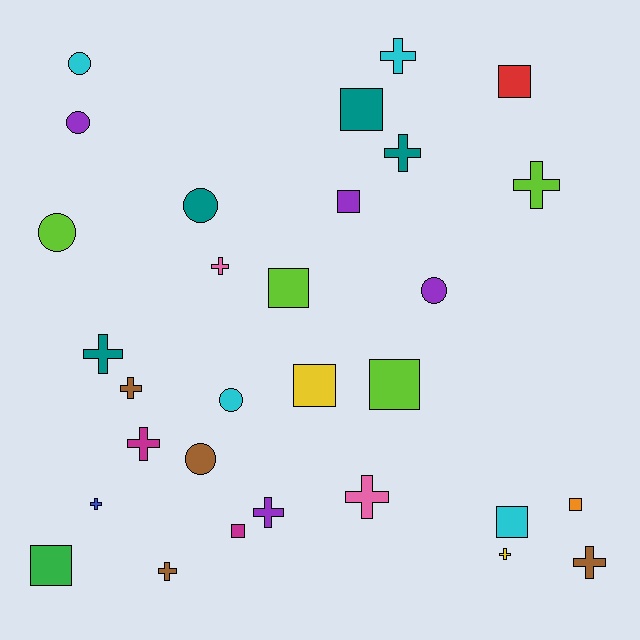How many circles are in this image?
There are 7 circles.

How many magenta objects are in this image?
There are 2 magenta objects.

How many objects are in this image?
There are 30 objects.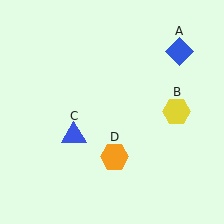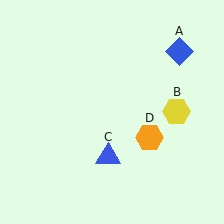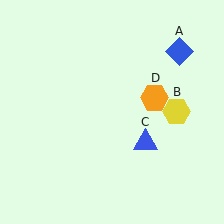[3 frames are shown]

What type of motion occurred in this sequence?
The blue triangle (object C), orange hexagon (object D) rotated counterclockwise around the center of the scene.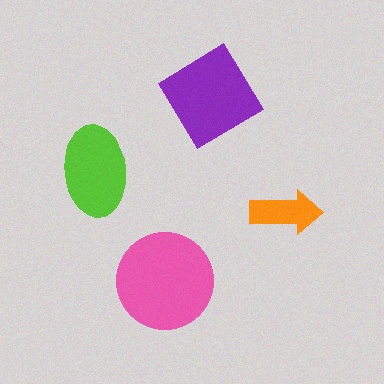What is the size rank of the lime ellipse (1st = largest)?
3rd.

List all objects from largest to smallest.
The pink circle, the purple diamond, the lime ellipse, the orange arrow.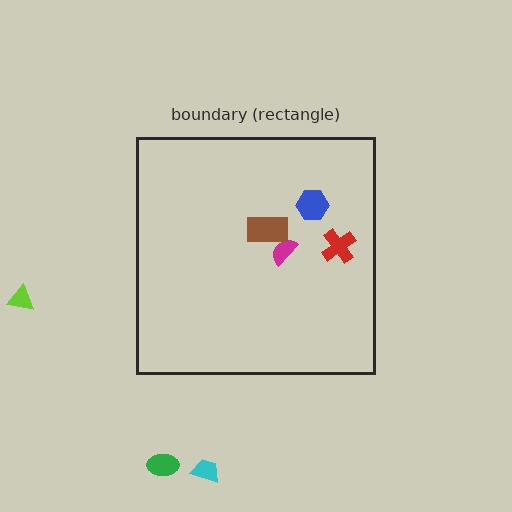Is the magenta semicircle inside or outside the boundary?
Inside.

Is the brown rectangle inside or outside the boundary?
Inside.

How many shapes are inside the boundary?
4 inside, 3 outside.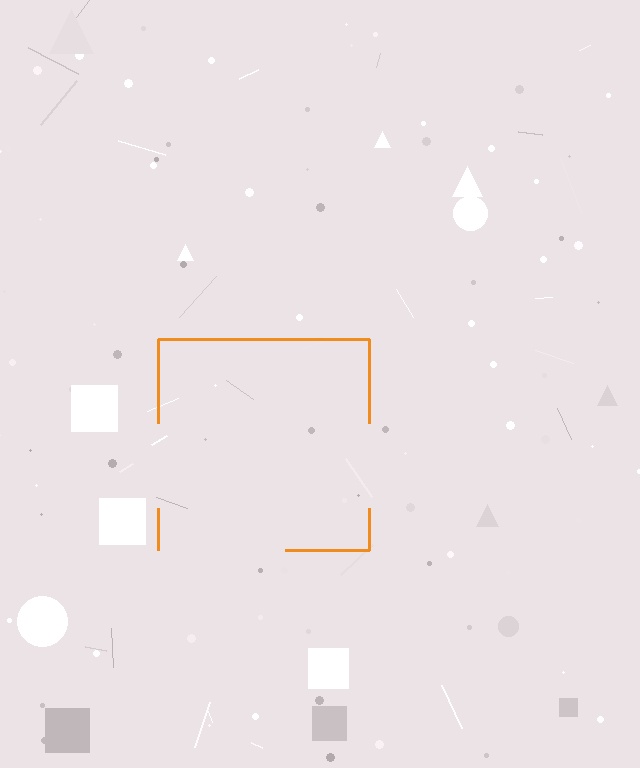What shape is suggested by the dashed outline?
The dashed outline suggests a square.